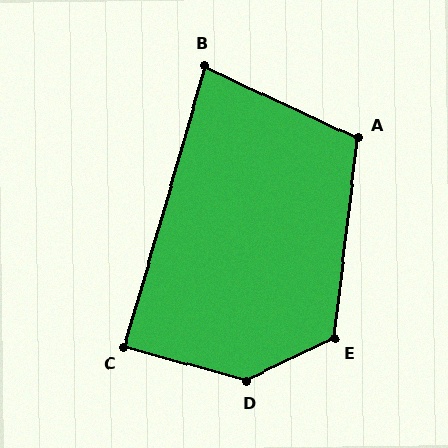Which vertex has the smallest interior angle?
B, at approximately 81 degrees.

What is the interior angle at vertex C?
Approximately 89 degrees (approximately right).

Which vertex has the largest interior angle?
D, at approximately 138 degrees.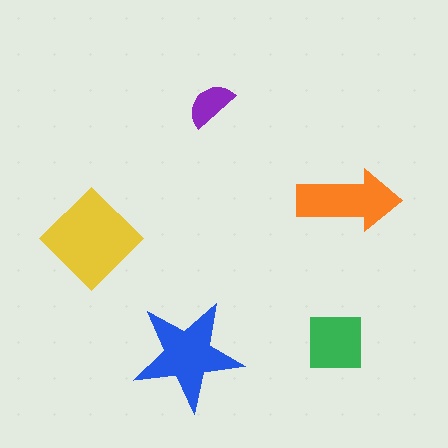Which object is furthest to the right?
The orange arrow is rightmost.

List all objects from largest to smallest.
The yellow diamond, the blue star, the orange arrow, the green square, the purple semicircle.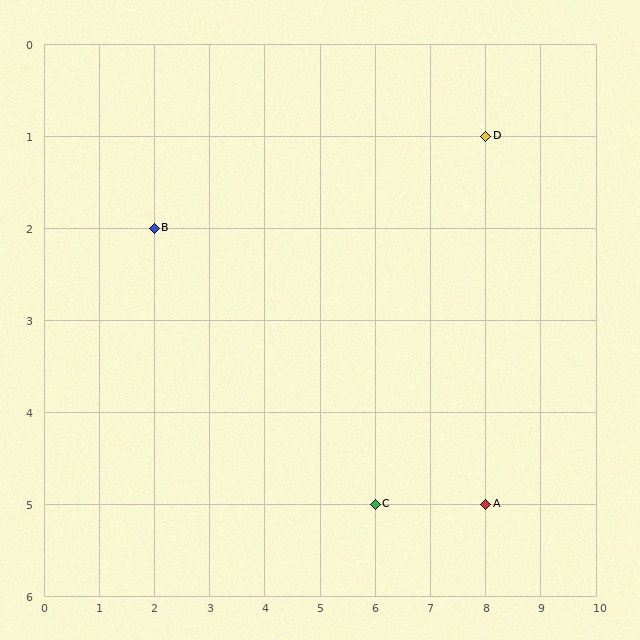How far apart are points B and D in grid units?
Points B and D are 6 columns and 1 row apart (about 6.1 grid units diagonally).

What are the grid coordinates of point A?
Point A is at grid coordinates (8, 5).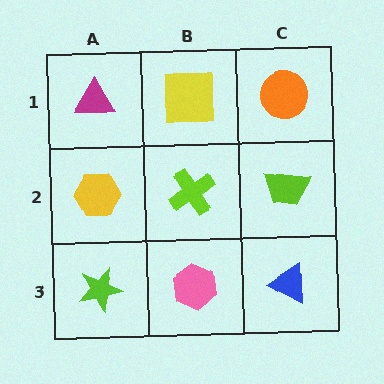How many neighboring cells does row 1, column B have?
3.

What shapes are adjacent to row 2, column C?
An orange circle (row 1, column C), a blue triangle (row 3, column C), a lime cross (row 2, column B).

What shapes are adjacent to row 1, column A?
A yellow hexagon (row 2, column A), a yellow square (row 1, column B).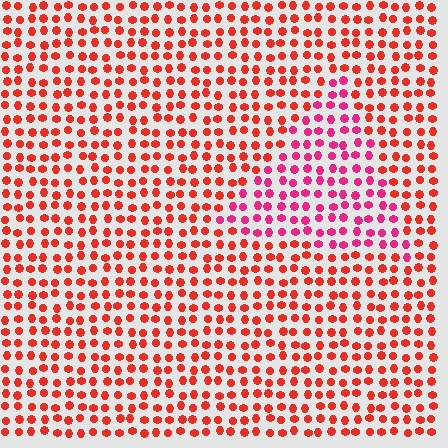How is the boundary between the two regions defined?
The boundary is defined purely by a slight shift in hue (about 33 degrees). Spacing, size, and orientation are identical on both sides.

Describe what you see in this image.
The image is filled with small red elements in a uniform arrangement. A triangle-shaped region is visible where the elements are tinted to a slightly different hue, forming a subtle color boundary.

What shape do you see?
I see a triangle.